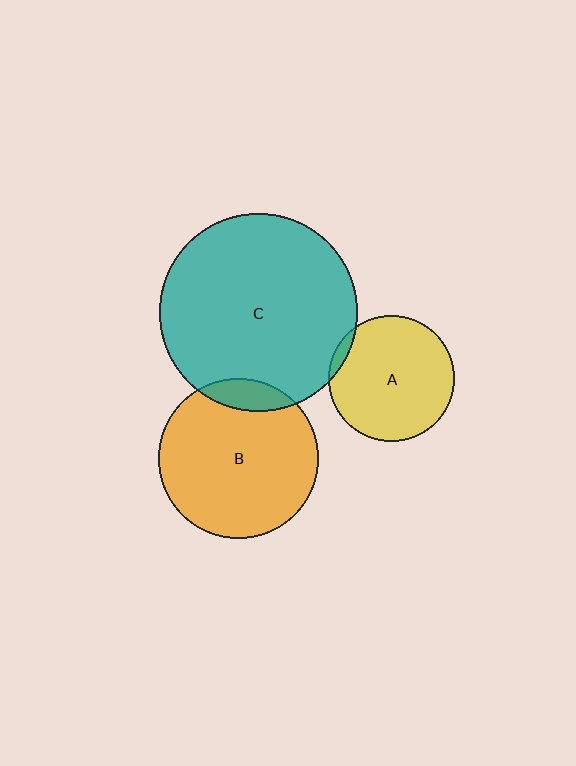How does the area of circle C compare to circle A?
Approximately 2.5 times.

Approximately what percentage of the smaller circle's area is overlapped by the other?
Approximately 5%.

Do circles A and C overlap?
Yes.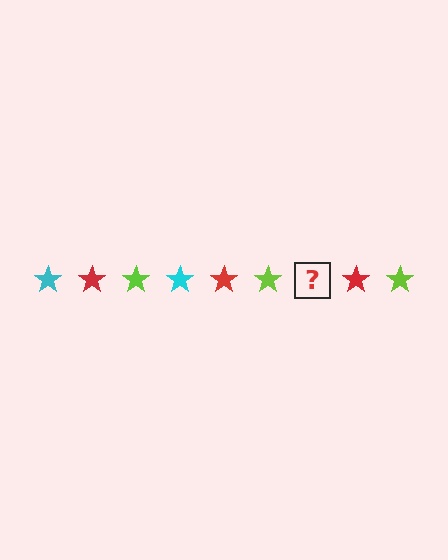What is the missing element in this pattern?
The missing element is a cyan star.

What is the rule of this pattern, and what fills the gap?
The rule is that the pattern cycles through cyan, red, lime stars. The gap should be filled with a cyan star.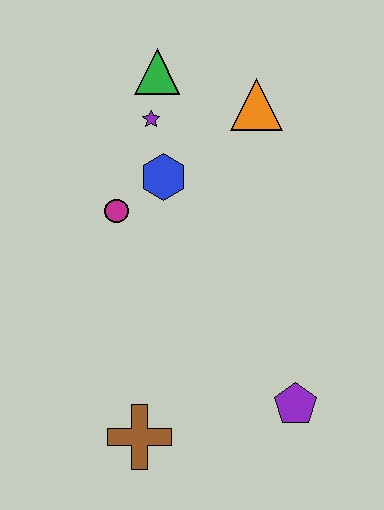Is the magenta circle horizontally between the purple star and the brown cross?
No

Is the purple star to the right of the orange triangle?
No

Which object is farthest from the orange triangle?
The brown cross is farthest from the orange triangle.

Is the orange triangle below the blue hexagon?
No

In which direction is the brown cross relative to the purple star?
The brown cross is below the purple star.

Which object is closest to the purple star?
The green triangle is closest to the purple star.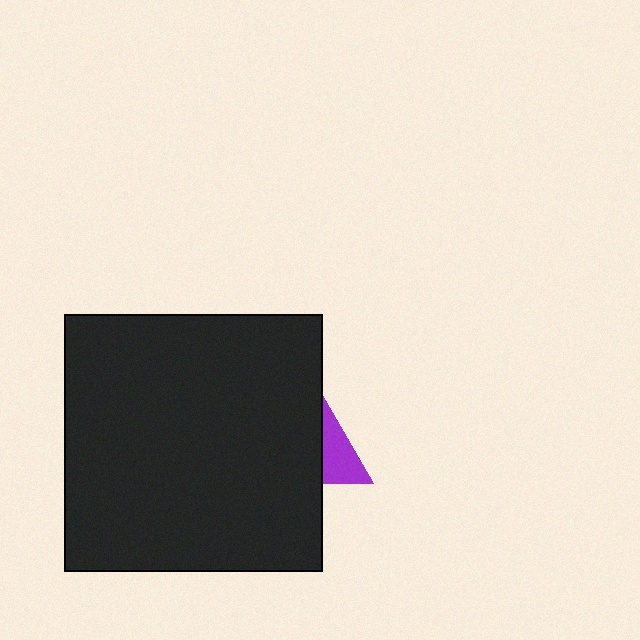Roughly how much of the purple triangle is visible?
A small part of it is visible (roughly 31%).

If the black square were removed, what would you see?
You would see the complete purple triangle.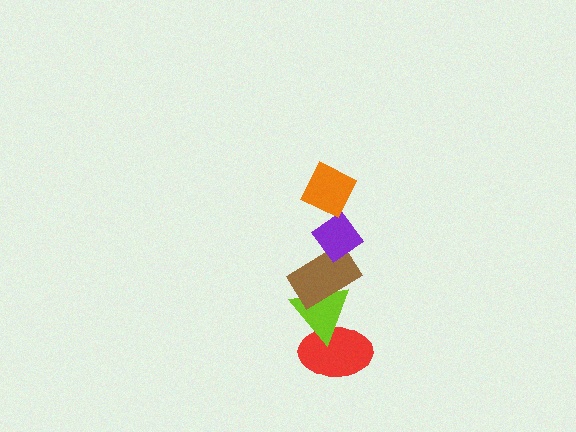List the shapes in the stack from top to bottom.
From top to bottom: the orange diamond, the purple diamond, the brown rectangle, the lime triangle, the red ellipse.